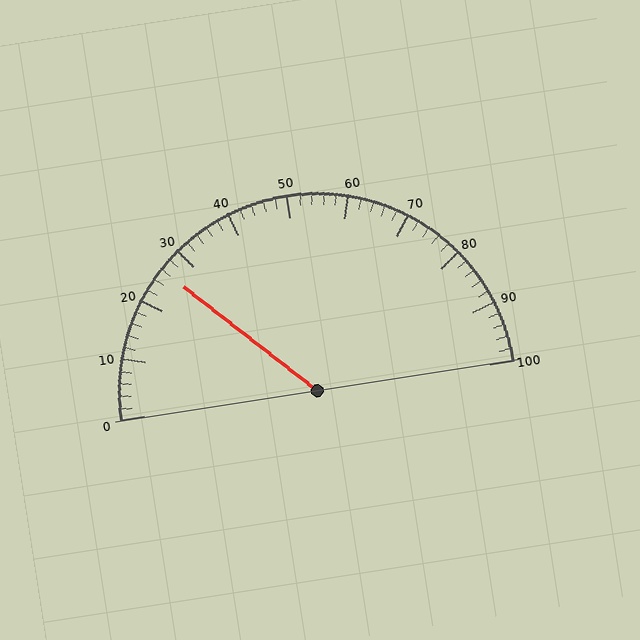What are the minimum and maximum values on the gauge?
The gauge ranges from 0 to 100.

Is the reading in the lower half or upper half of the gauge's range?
The reading is in the lower half of the range (0 to 100).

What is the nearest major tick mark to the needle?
The nearest major tick mark is 30.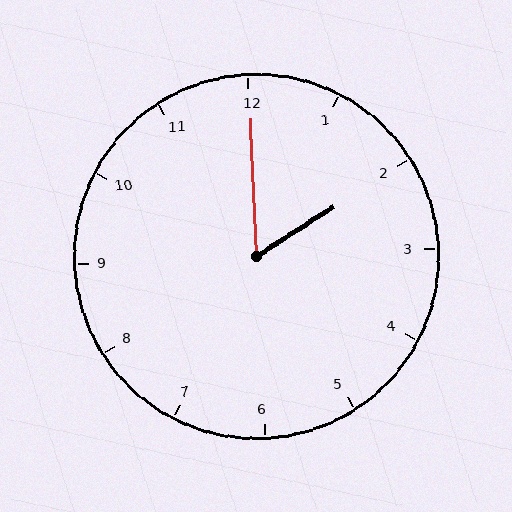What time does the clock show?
2:00.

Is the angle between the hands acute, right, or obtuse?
It is acute.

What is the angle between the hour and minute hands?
Approximately 60 degrees.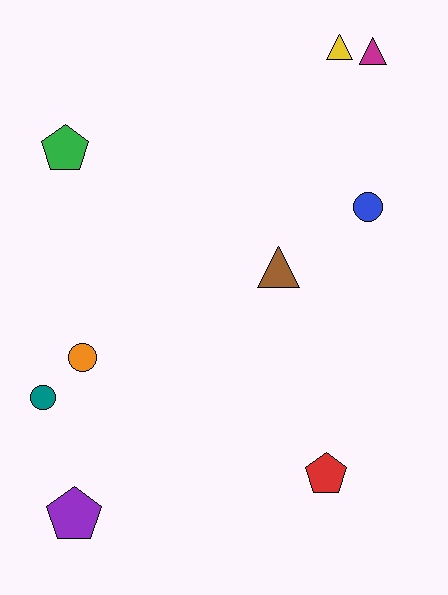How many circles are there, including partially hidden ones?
There are 3 circles.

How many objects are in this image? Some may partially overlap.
There are 9 objects.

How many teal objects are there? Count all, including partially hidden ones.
There is 1 teal object.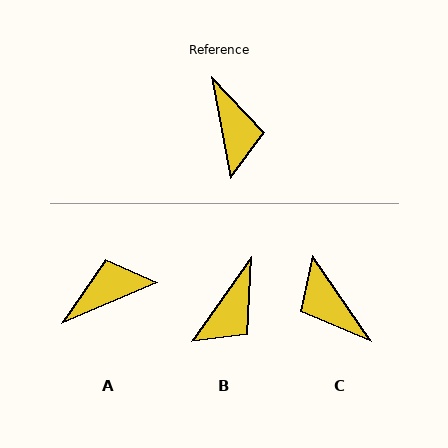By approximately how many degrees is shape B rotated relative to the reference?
Approximately 47 degrees clockwise.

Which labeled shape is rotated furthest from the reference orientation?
C, about 156 degrees away.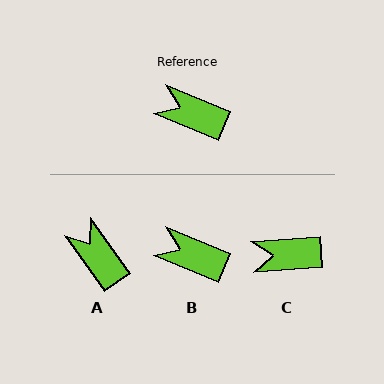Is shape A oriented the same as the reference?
No, it is off by about 33 degrees.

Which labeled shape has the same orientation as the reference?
B.